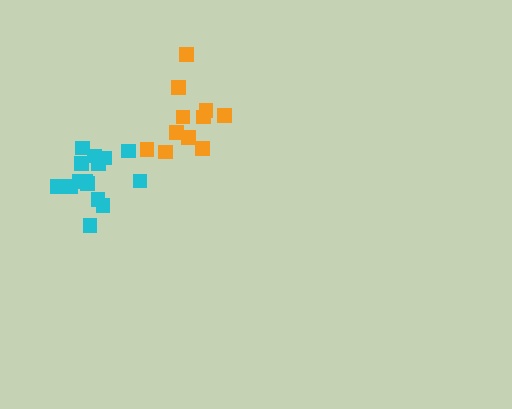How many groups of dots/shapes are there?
There are 2 groups.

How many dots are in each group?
Group 1: 15 dots, Group 2: 11 dots (26 total).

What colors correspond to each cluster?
The clusters are colored: cyan, orange.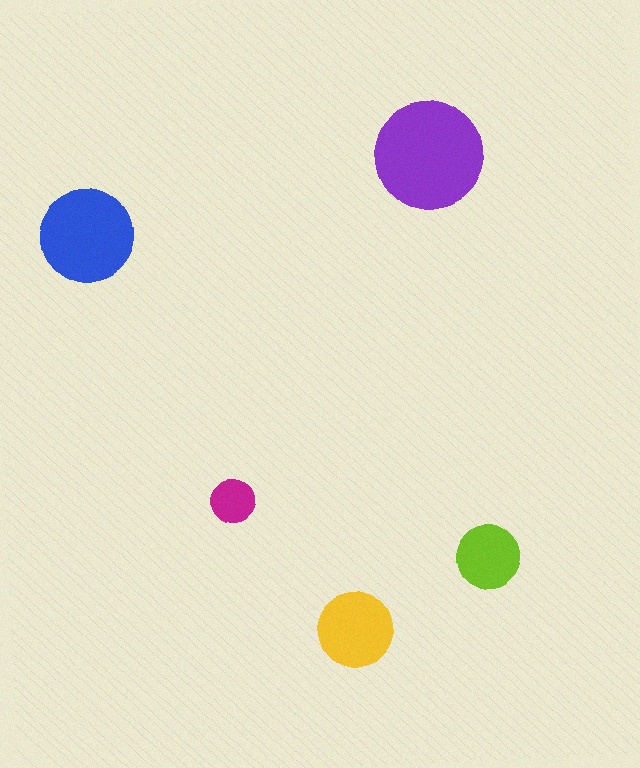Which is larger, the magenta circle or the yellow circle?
The yellow one.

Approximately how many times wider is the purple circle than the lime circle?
About 1.5 times wider.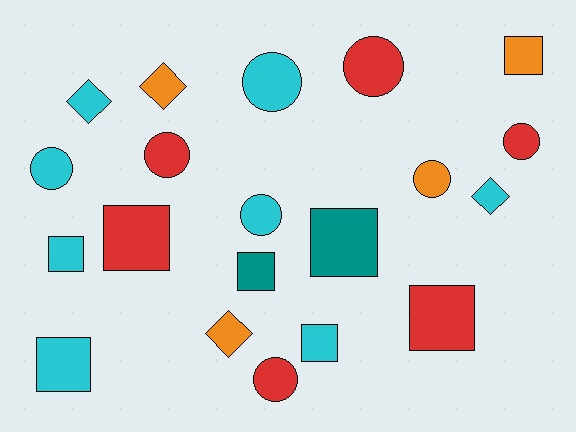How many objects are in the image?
There are 20 objects.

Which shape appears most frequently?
Square, with 8 objects.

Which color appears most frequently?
Cyan, with 8 objects.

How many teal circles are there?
There are no teal circles.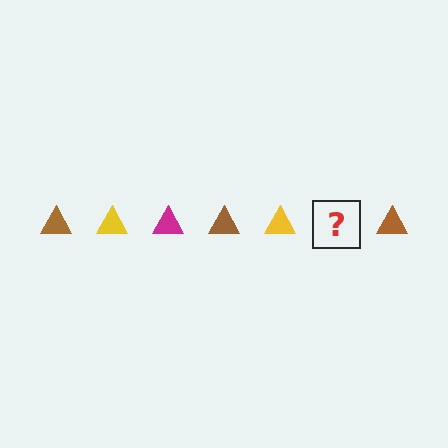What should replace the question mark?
The question mark should be replaced with a magenta triangle.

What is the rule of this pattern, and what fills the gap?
The rule is that the pattern cycles through brown, yellow, magenta triangles. The gap should be filled with a magenta triangle.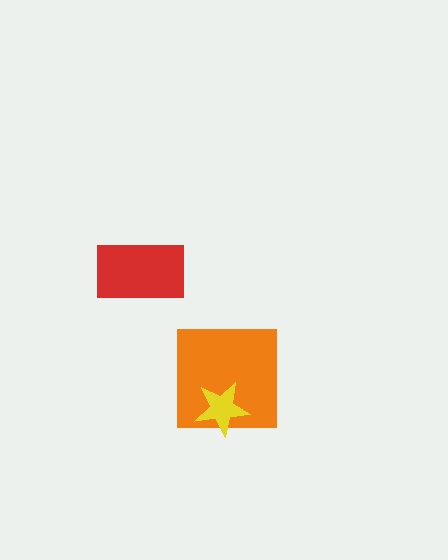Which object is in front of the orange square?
The yellow star is in front of the orange square.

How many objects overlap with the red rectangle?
0 objects overlap with the red rectangle.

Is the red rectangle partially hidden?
No, no other shape covers it.